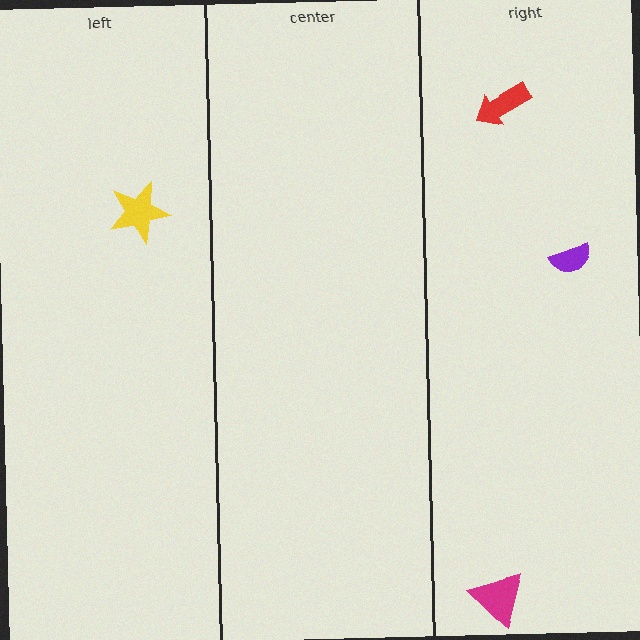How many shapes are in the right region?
3.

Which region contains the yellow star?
The left region.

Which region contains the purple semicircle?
The right region.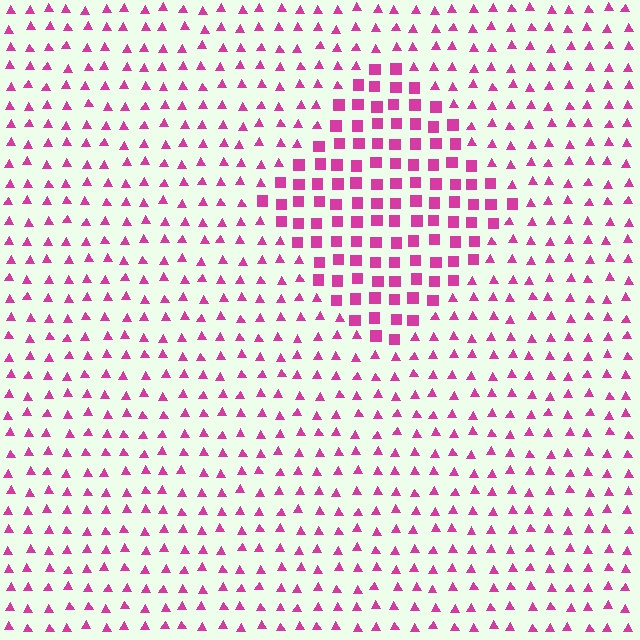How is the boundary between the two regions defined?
The boundary is defined by a change in element shape: squares inside vs. triangles outside. All elements share the same color and spacing.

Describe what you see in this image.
The image is filled with small magenta elements arranged in a uniform grid. A diamond-shaped region contains squares, while the surrounding area contains triangles. The boundary is defined purely by the change in element shape.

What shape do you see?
I see a diamond.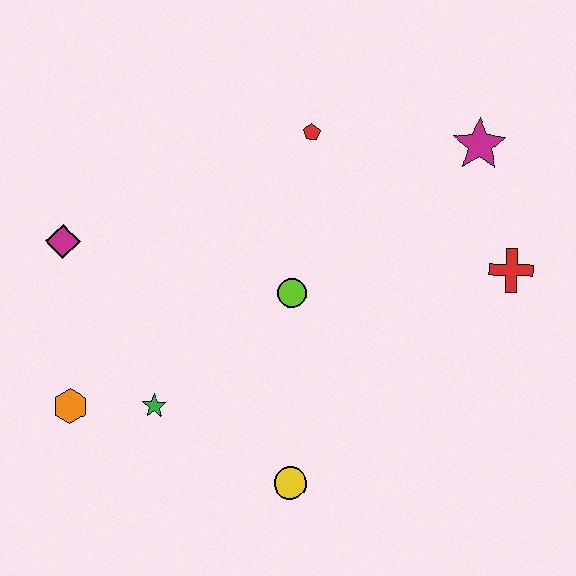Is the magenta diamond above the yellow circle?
Yes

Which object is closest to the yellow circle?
The green star is closest to the yellow circle.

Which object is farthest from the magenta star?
The orange hexagon is farthest from the magenta star.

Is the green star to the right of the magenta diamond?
Yes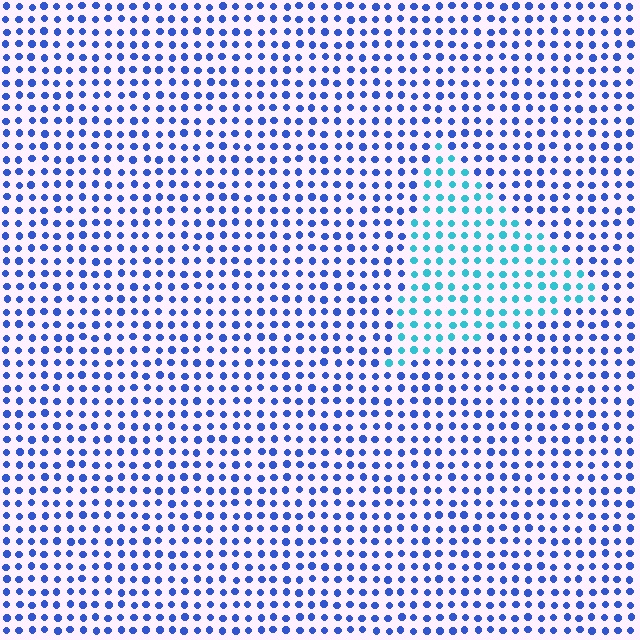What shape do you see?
I see a triangle.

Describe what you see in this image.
The image is filled with small blue elements in a uniform arrangement. A triangle-shaped region is visible where the elements are tinted to a slightly different hue, forming a subtle color boundary.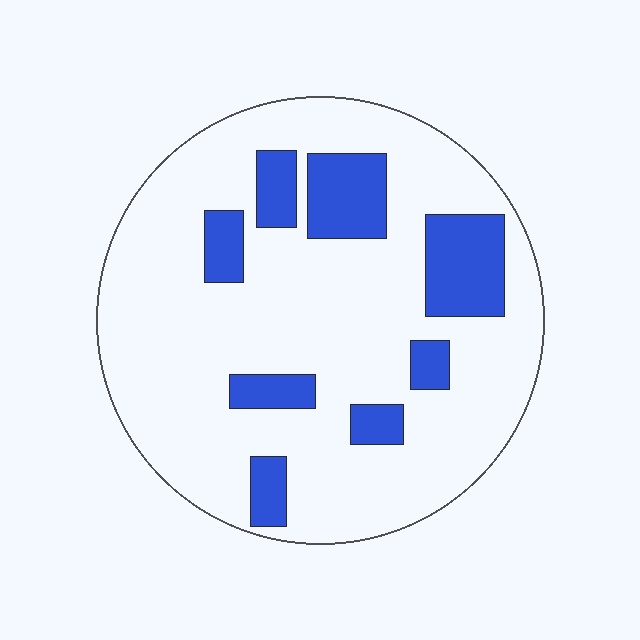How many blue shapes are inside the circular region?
8.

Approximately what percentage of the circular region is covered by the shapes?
Approximately 20%.